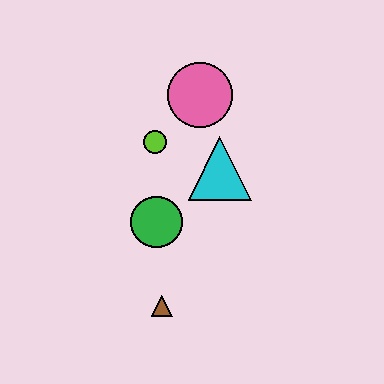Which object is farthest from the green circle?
The pink circle is farthest from the green circle.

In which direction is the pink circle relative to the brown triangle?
The pink circle is above the brown triangle.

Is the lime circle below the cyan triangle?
No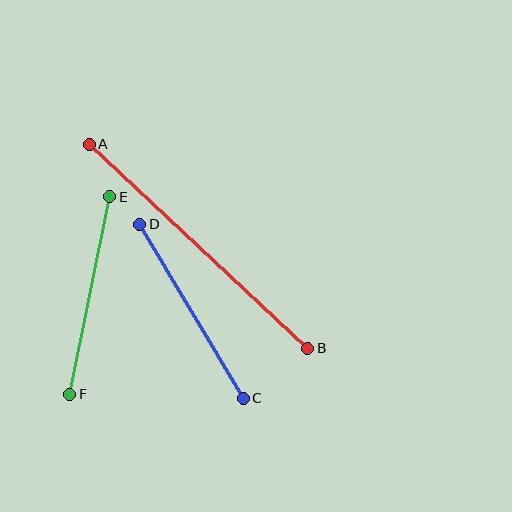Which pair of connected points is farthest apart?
Points A and B are farthest apart.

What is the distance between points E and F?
The distance is approximately 202 pixels.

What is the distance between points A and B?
The distance is approximately 299 pixels.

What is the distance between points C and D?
The distance is approximately 202 pixels.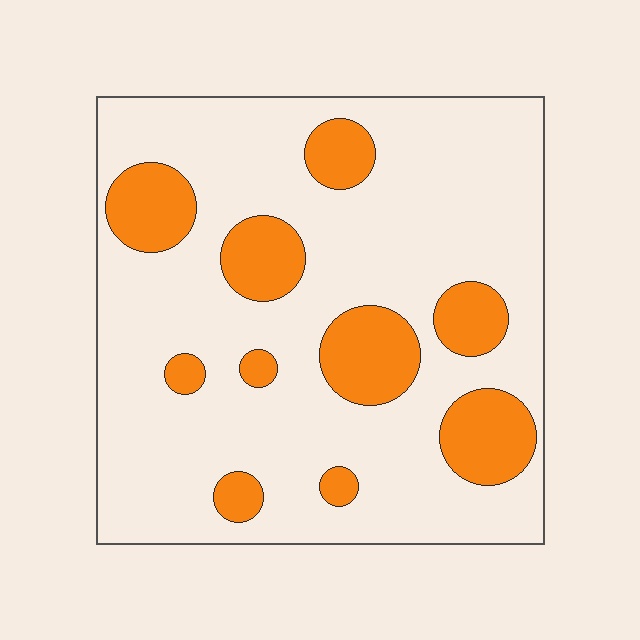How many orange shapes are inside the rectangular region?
10.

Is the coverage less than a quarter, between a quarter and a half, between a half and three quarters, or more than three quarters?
Less than a quarter.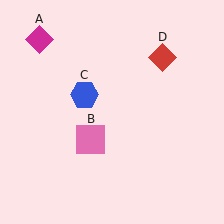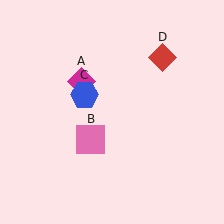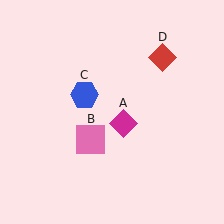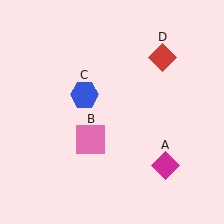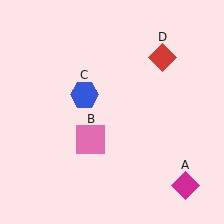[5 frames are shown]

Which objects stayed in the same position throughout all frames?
Pink square (object B) and blue hexagon (object C) and red diamond (object D) remained stationary.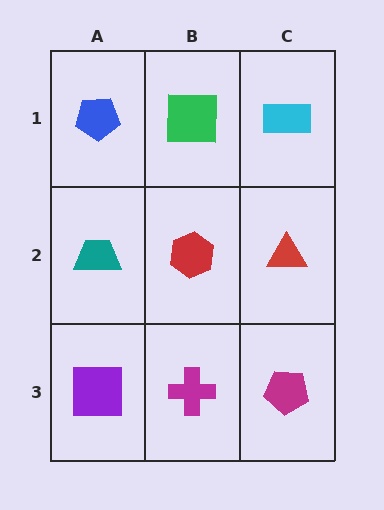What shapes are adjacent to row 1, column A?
A teal trapezoid (row 2, column A), a green square (row 1, column B).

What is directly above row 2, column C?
A cyan rectangle.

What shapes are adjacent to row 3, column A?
A teal trapezoid (row 2, column A), a magenta cross (row 3, column B).